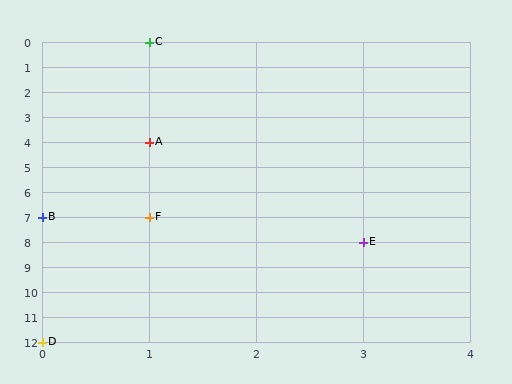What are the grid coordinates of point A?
Point A is at grid coordinates (1, 4).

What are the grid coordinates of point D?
Point D is at grid coordinates (0, 12).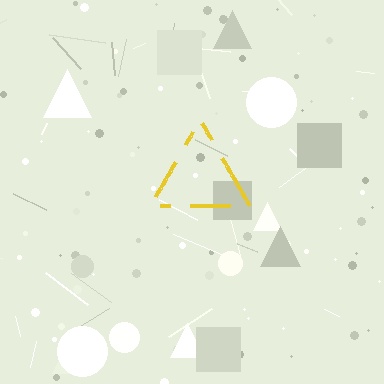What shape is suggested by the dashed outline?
The dashed outline suggests a triangle.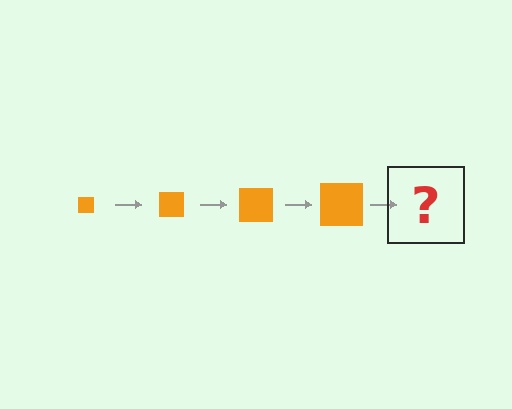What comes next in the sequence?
The next element should be an orange square, larger than the previous one.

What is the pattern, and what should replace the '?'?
The pattern is that the square gets progressively larger each step. The '?' should be an orange square, larger than the previous one.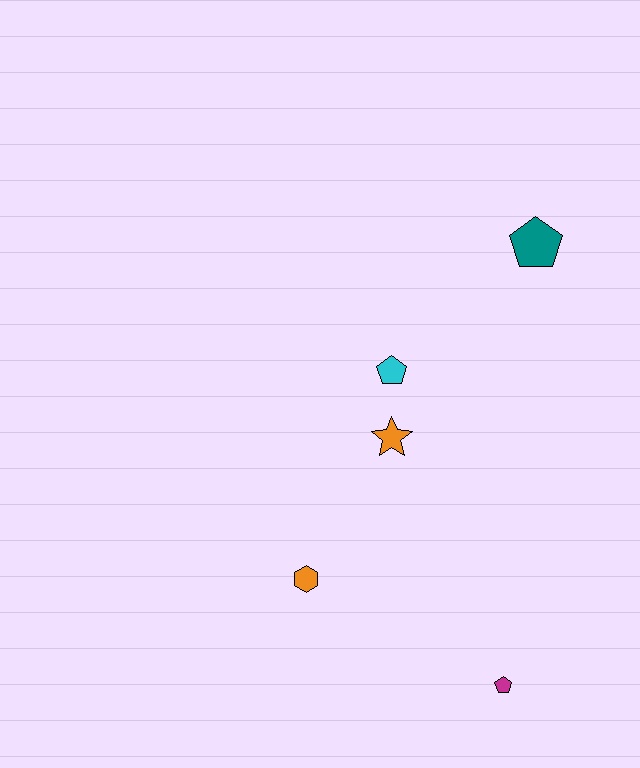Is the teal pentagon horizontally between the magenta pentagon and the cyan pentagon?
No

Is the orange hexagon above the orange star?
No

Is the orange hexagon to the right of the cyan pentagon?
No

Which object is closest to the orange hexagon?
The orange star is closest to the orange hexagon.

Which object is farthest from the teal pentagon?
The magenta pentagon is farthest from the teal pentagon.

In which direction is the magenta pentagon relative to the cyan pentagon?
The magenta pentagon is below the cyan pentagon.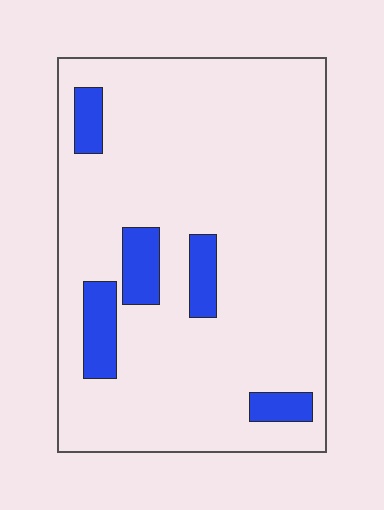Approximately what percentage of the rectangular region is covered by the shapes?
Approximately 10%.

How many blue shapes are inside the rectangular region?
5.